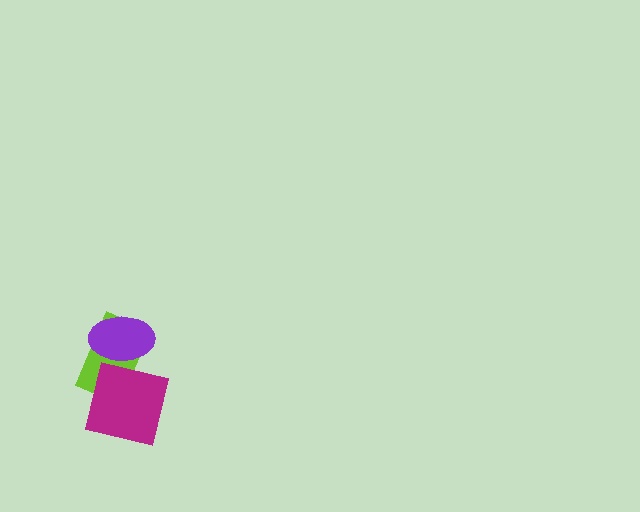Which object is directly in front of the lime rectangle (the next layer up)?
The magenta square is directly in front of the lime rectangle.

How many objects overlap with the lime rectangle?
2 objects overlap with the lime rectangle.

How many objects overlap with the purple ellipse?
2 objects overlap with the purple ellipse.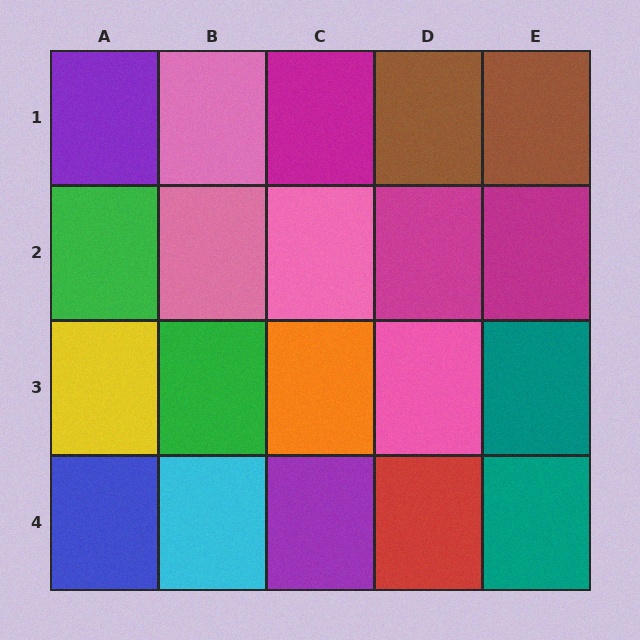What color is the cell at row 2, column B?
Pink.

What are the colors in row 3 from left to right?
Yellow, green, orange, pink, teal.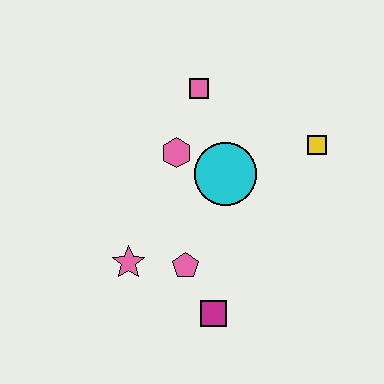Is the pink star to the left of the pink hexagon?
Yes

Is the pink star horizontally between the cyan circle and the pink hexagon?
No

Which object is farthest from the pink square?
The magenta square is farthest from the pink square.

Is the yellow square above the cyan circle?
Yes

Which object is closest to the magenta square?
The pink pentagon is closest to the magenta square.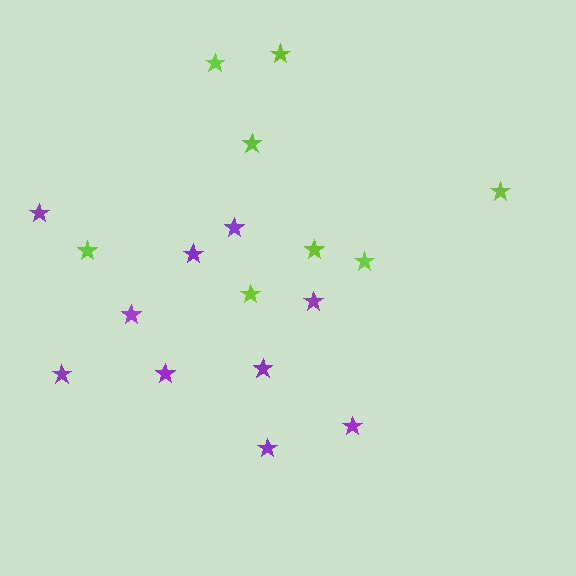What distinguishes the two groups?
There are 2 groups: one group of lime stars (8) and one group of purple stars (10).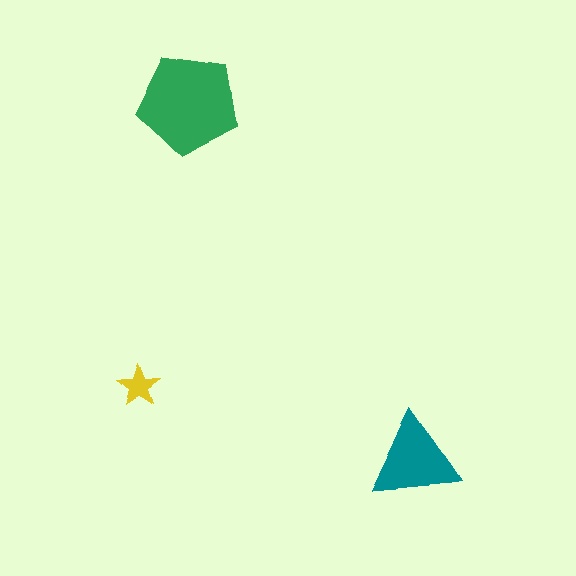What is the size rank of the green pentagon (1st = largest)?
1st.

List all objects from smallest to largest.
The yellow star, the teal triangle, the green pentagon.